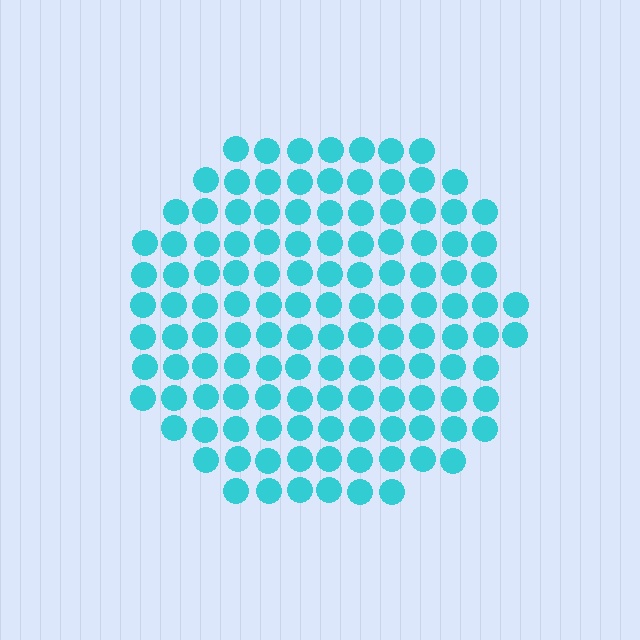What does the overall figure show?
The overall figure shows a circle.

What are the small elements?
The small elements are circles.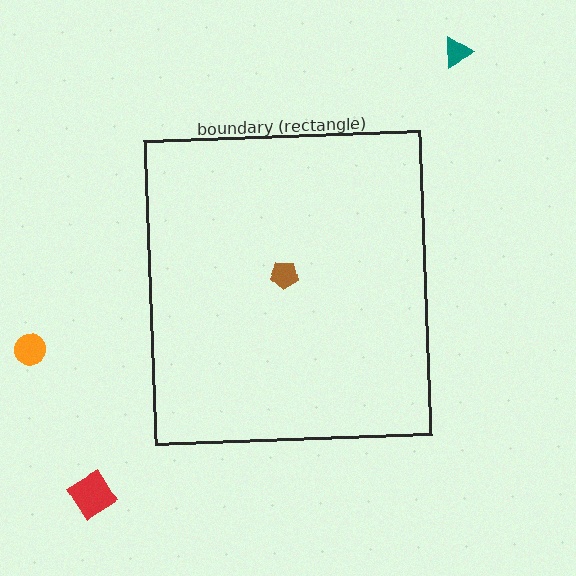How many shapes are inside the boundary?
1 inside, 3 outside.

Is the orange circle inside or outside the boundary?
Outside.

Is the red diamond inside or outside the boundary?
Outside.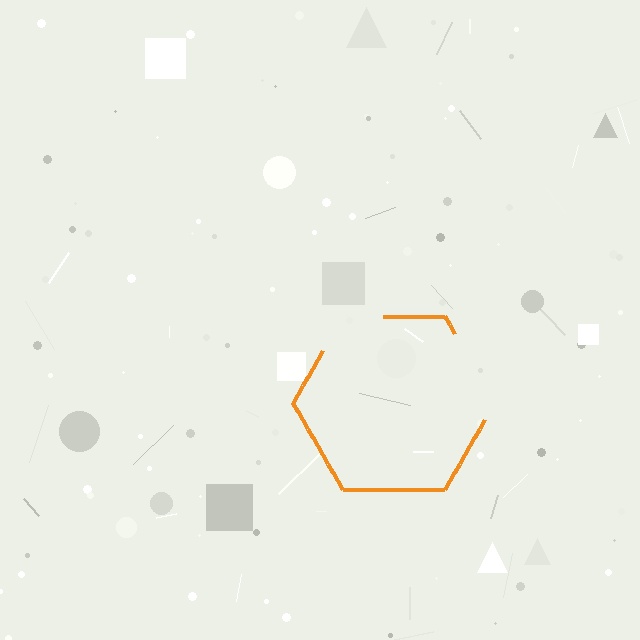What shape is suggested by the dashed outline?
The dashed outline suggests a hexagon.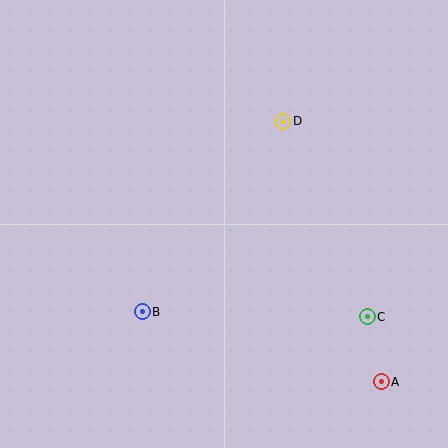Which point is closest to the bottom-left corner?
Point B is closest to the bottom-left corner.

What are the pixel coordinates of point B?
Point B is at (142, 312).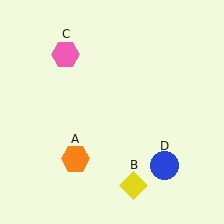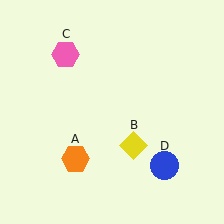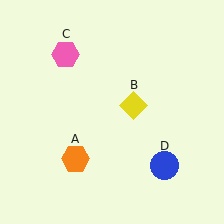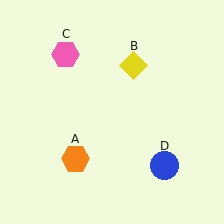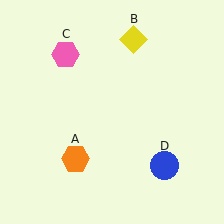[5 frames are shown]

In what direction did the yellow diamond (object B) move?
The yellow diamond (object B) moved up.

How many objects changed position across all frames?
1 object changed position: yellow diamond (object B).